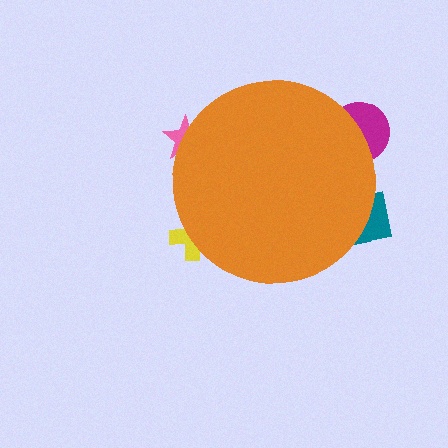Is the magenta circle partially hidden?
Yes, the magenta circle is partially hidden behind the orange circle.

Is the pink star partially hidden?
Yes, the pink star is partially hidden behind the orange circle.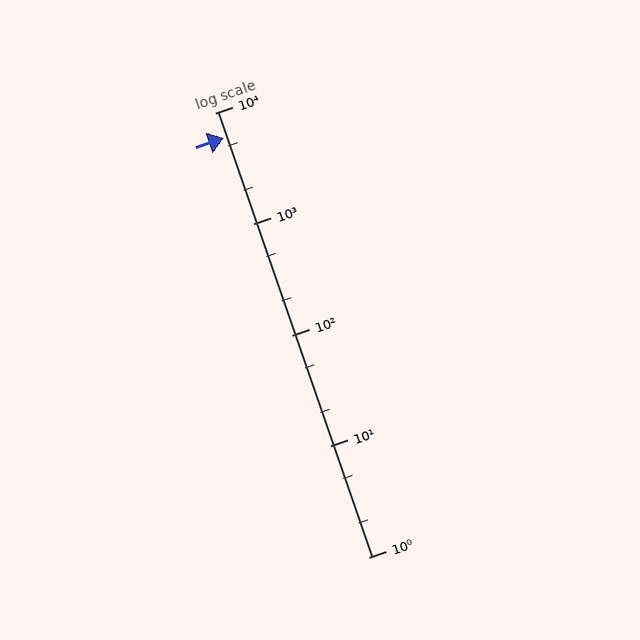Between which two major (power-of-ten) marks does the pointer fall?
The pointer is between 1000 and 10000.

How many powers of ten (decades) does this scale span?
The scale spans 4 decades, from 1 to 10000.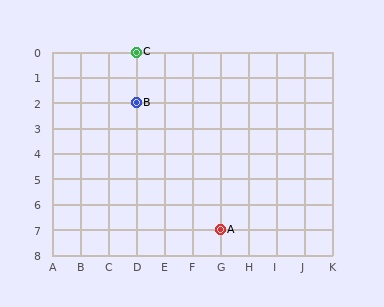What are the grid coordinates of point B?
Point B is at grid coordinates (D, 2).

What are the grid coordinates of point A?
Point A is at grid coordinates (G, 7).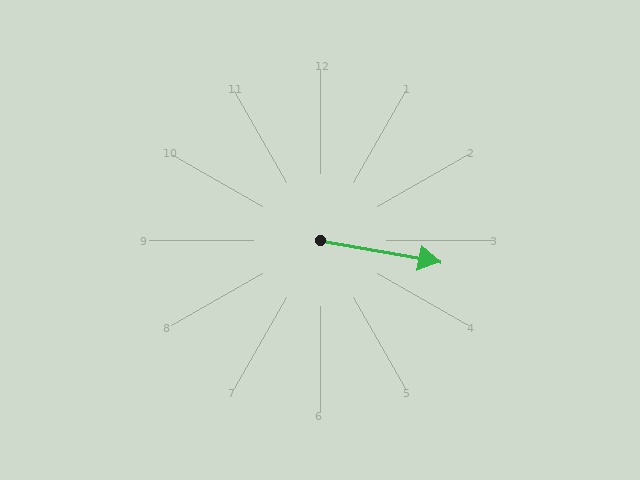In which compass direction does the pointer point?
East.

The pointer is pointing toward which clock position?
Roughly 3 o'clock.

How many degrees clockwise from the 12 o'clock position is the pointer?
Approximately 100 degrees.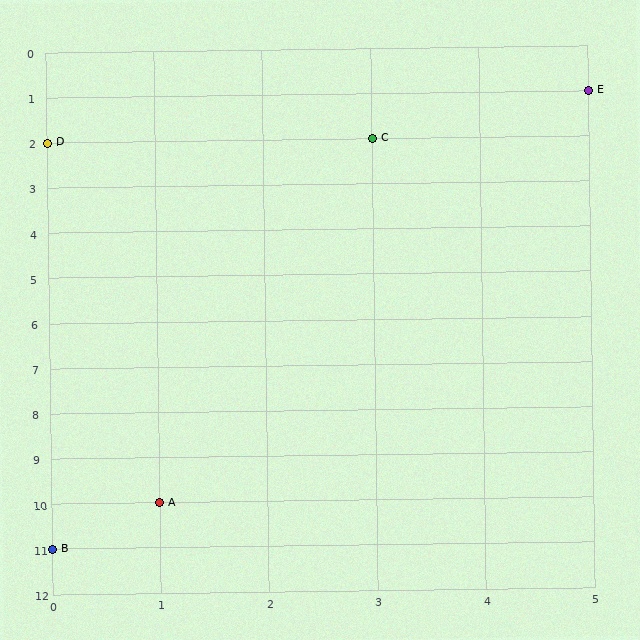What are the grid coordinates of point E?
Point E is at grid coordinates (5, 1).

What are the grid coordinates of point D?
Point D is at grid coordinates (0, 2).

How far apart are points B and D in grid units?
Points B and D are 9 rows apart.